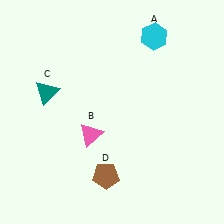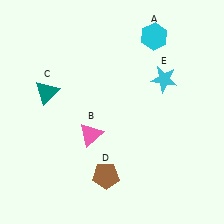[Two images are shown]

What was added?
A cyan star (E) was added in Image 2.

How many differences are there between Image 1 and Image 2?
There is 1 difference between the two images.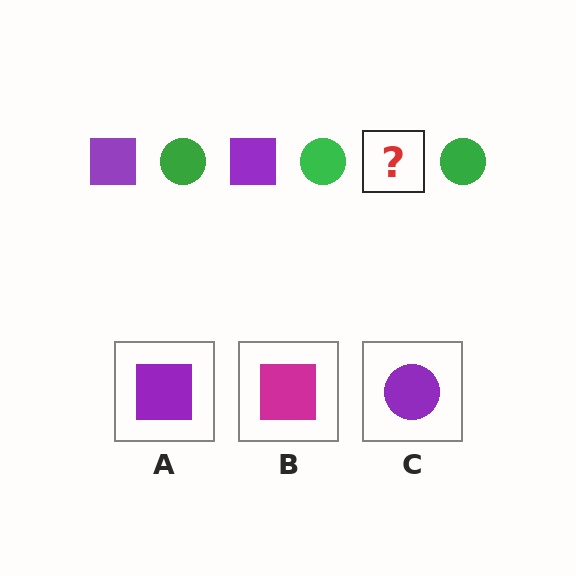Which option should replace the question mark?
Option A.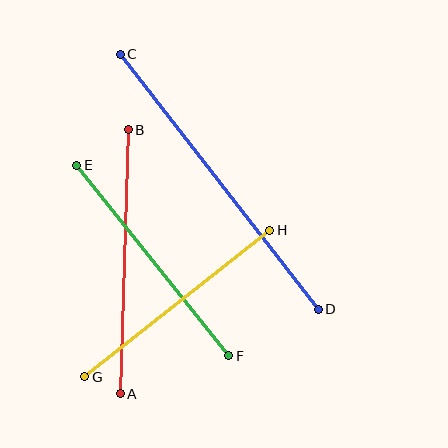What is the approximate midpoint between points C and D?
The midpoint is at approximately (219, 182) pixels.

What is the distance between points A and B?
The distance is approximately 264 pixels.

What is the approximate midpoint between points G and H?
The midpoint is at approximately (177, 304) pixels.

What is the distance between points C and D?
The distance is approximately 323 pixels.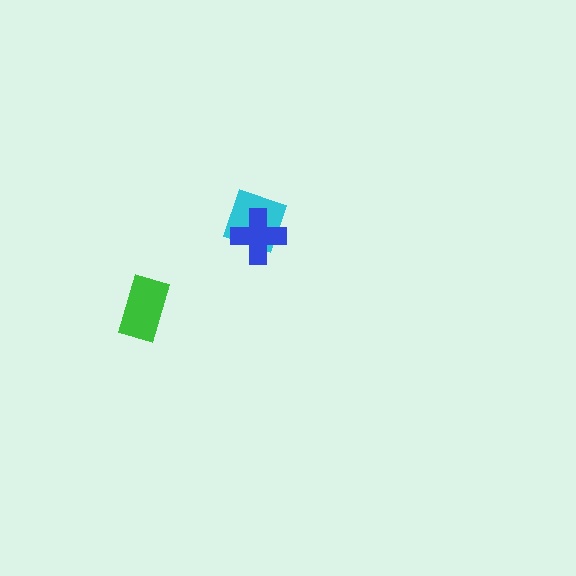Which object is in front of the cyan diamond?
The blue cross is in front of the cyan diamond.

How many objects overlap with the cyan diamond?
1 object overlaps with the cyan diamond.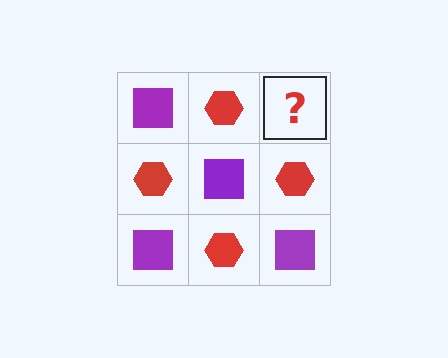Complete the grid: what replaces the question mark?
The question mark should be replaced with a purple square.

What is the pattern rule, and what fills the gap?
The rule is that it alternates purple square and red hexagon in a checkerboard pattern. The gap should be filled with a purple square.